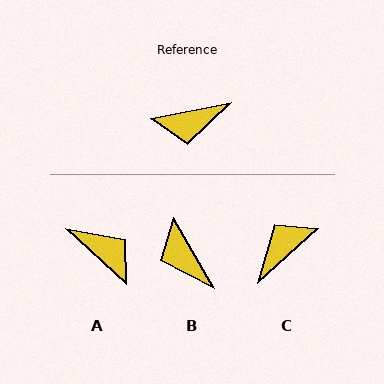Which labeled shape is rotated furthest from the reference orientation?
C, about 149 degrees away.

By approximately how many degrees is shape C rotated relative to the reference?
Approximately 149 degrees clockwise.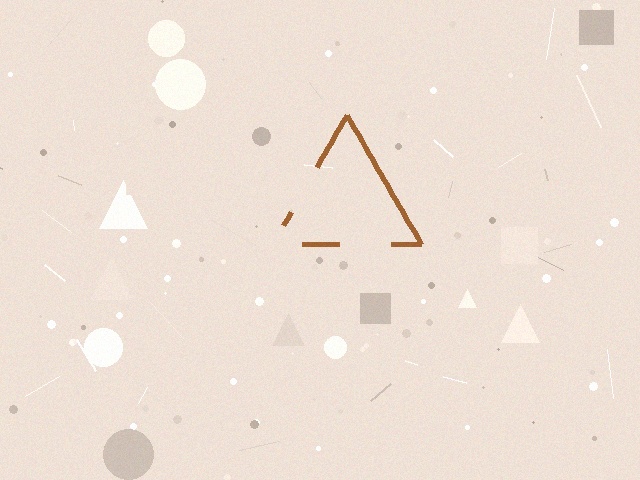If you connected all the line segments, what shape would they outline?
They would outline a triangle.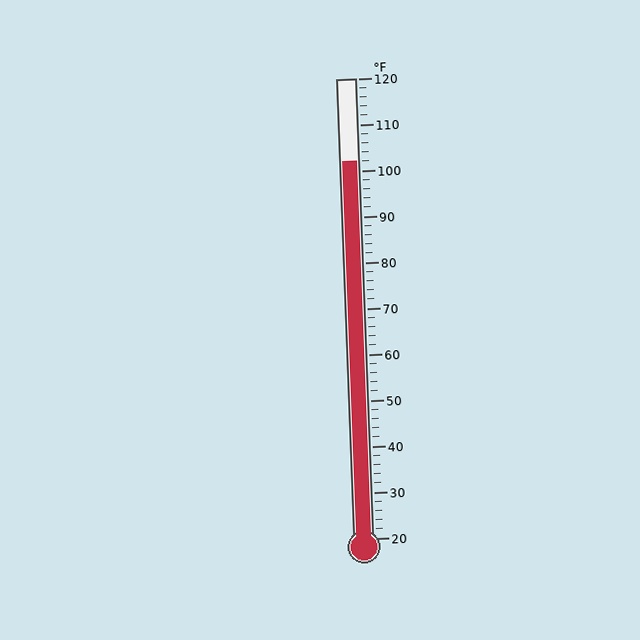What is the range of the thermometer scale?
The thermometer scale ranges from 20°F to 120°F.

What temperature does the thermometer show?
The thermometer shows approximately 102°F.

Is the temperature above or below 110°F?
The temperature is below 110°F.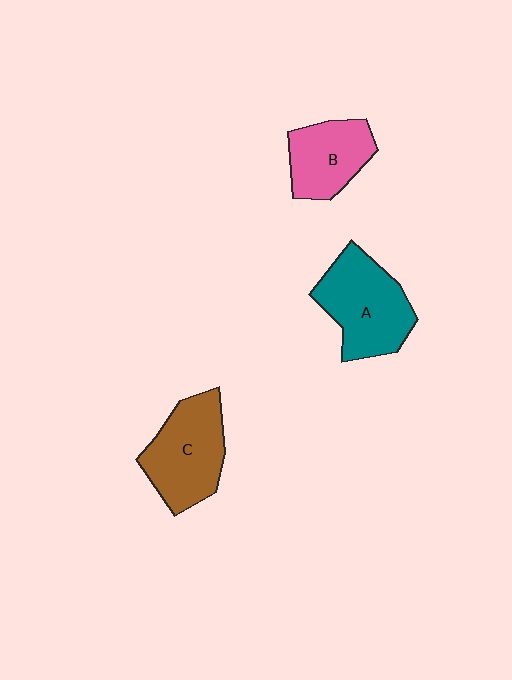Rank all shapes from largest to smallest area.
From largest to smallest: A (teal), C (brown), B (pink).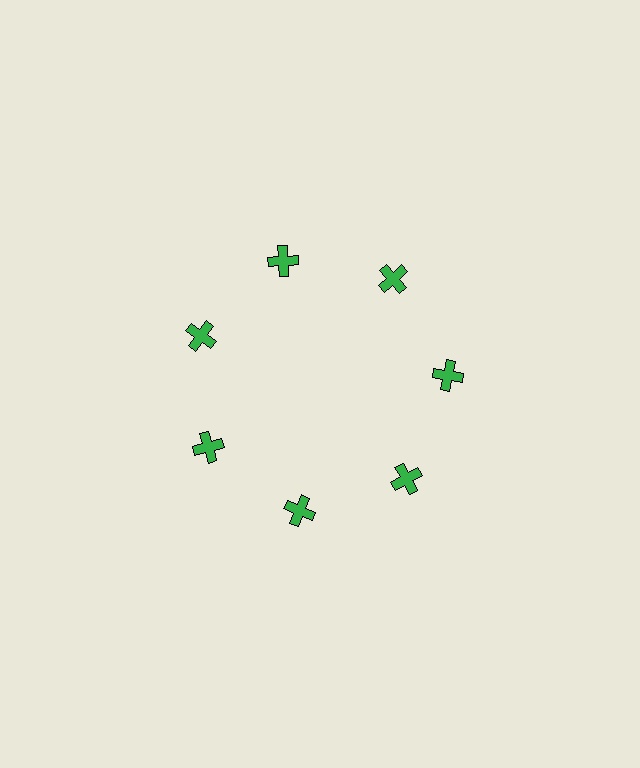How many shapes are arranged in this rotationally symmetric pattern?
There are 7 shapes, arranged in 7 groups of 1.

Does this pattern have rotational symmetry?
Yes, this pattern has 7-fold rotational symmetry. It looks the same after rotating 51 degrees around the center.